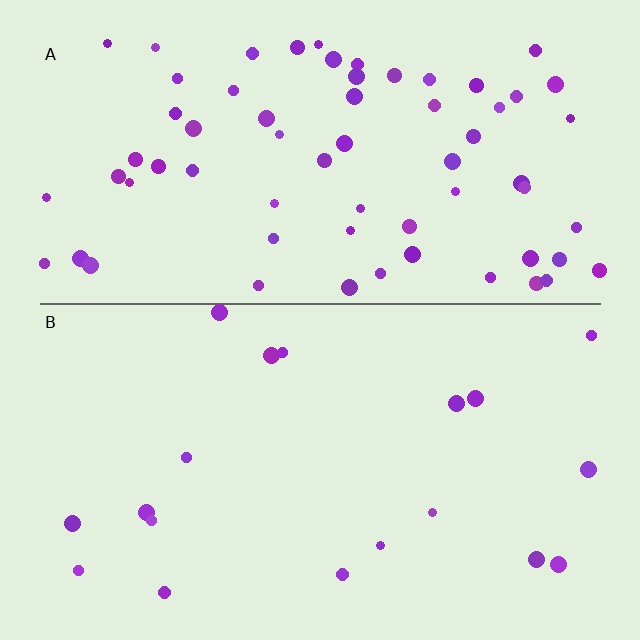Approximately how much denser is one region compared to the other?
Approximately 3.5× — region A over region B.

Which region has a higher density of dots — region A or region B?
A (the top).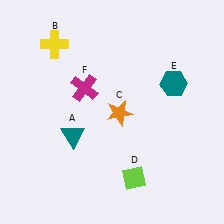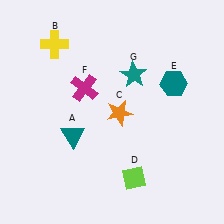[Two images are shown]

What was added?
A teal star (G) was added in Image 2.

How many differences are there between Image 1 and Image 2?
There is 1 difference between the two images.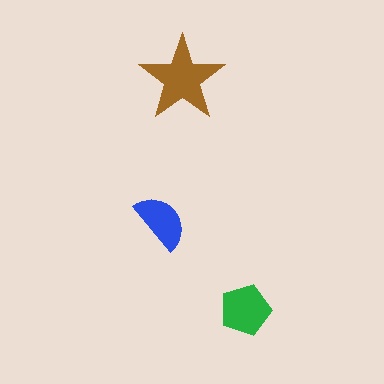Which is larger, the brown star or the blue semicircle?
The brown star.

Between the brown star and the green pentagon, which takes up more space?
The brown star.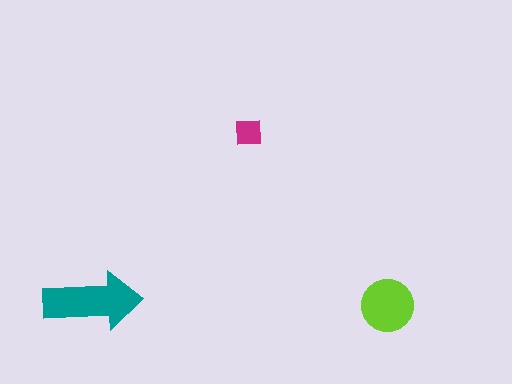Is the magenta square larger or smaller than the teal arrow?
Smaller.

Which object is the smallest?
The magenta square.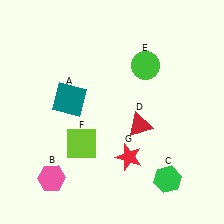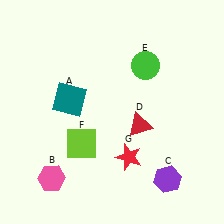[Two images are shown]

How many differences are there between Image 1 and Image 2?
There is 1 difference between the two images.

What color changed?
The hexagon (C) changed from green in Image 1 to purple in Image 2.